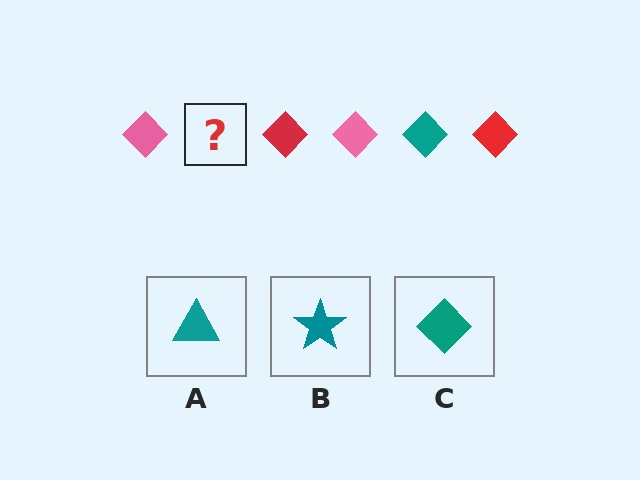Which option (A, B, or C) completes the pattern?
C.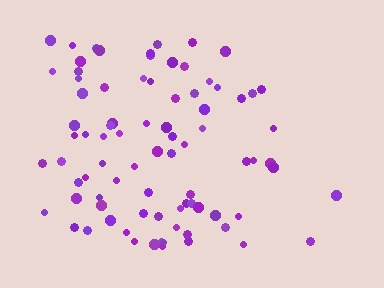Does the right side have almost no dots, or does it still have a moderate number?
Still a moderate number, just noticeably fewer than the left.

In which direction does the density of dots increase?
From right to left, with the left side densest.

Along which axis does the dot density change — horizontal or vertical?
Horizontal.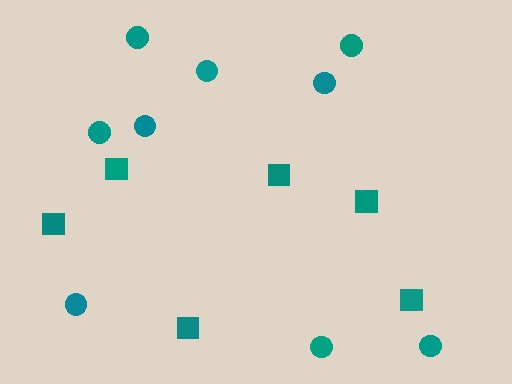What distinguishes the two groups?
There are 2 groups: one group of circles (9) and one group of squares (6).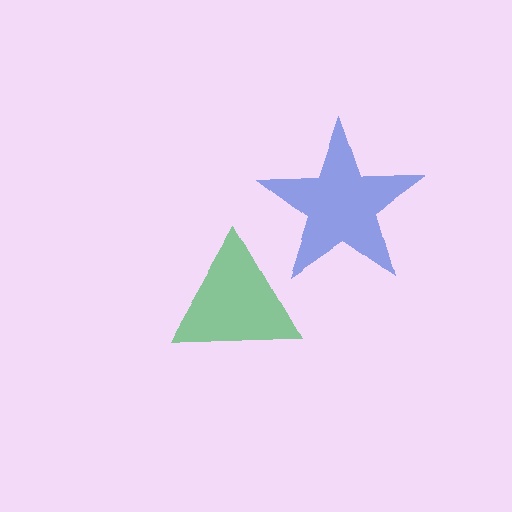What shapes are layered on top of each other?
The layered shapes are: a green triangle, a blue star.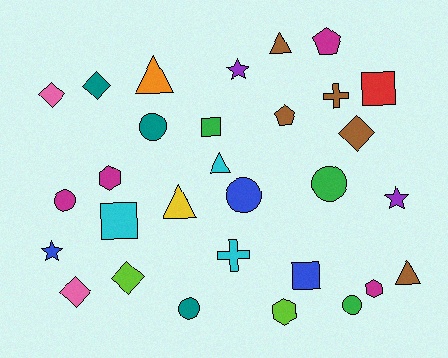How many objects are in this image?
There are 30 objects.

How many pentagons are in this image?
There are 2 pentagons.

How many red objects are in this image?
There is 1 red object.